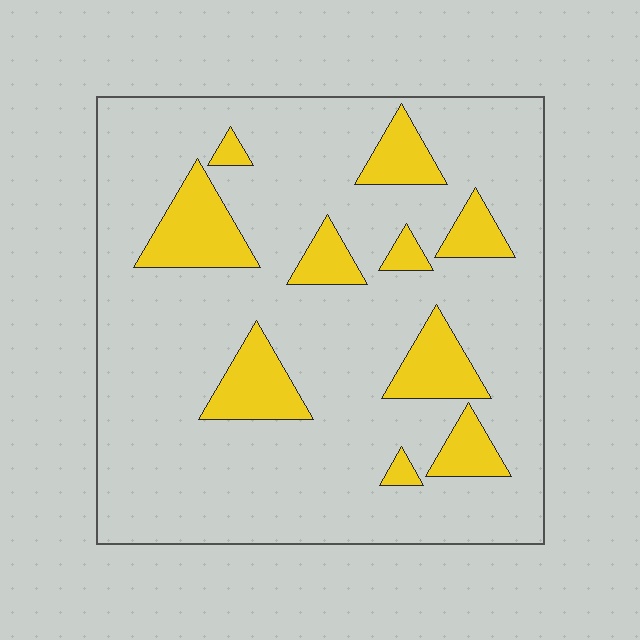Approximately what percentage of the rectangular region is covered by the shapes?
Approximately 15%.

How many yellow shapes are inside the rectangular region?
10.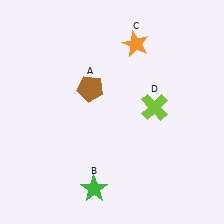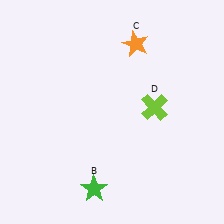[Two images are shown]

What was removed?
The brown pentagon (A) was removed in Image 2.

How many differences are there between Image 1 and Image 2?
There is 1 difference between the two images.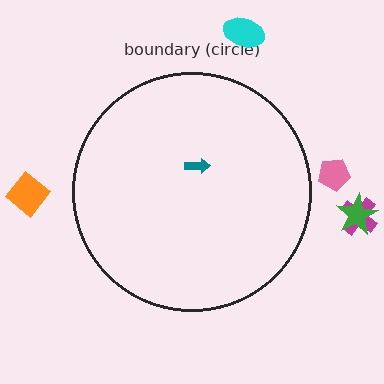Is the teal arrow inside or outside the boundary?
Inside.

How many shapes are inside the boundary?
1 inside, 5 outside.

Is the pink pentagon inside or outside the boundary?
Outside.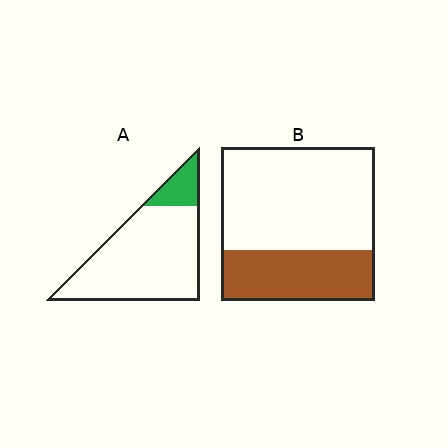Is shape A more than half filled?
No.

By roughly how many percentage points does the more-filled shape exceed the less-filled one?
By roughly 20 percentage points (B over A).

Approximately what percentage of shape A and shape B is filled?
A is approximately 15% and B is approximately 35%.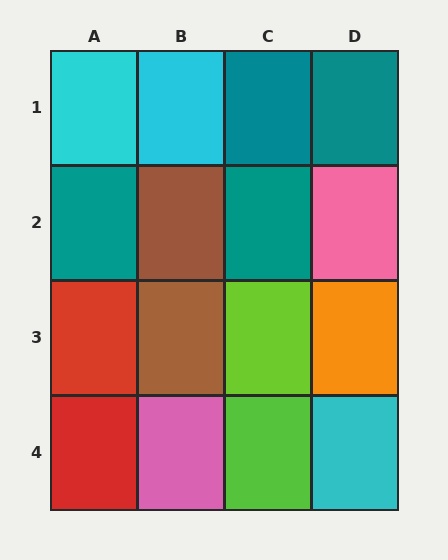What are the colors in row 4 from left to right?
Red, pink, lime, cyan.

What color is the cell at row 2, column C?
Teal.